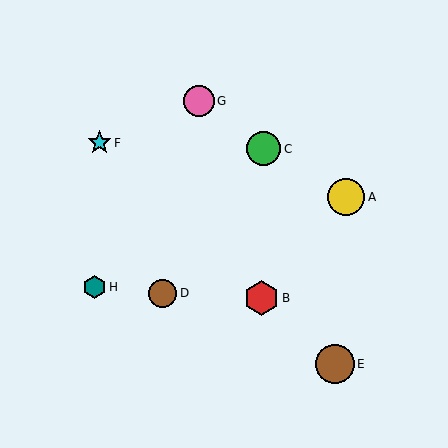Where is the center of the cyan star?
The center of the cyan star is at (100, 143).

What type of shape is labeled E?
Shape E is a brown circle.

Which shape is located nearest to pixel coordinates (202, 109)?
The pink circle (labeled G) at (199, 101) is nearest to that location.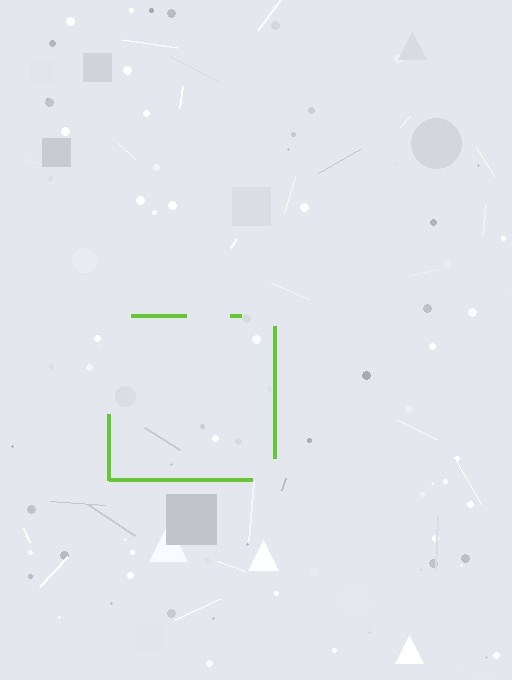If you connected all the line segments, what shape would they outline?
They would outline a square.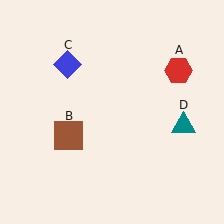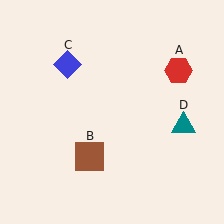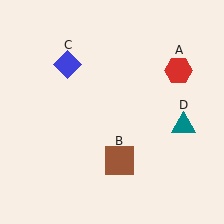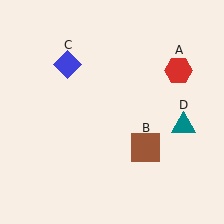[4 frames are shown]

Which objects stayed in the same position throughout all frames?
Red hexagon (object A) and blue diamond (object C) and teal triangle (object D) remained stationary.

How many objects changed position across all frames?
1 object changed position: brown square (object B).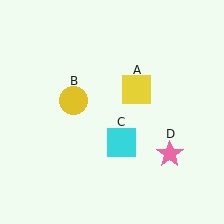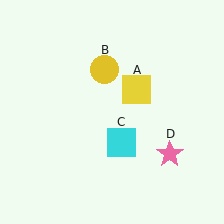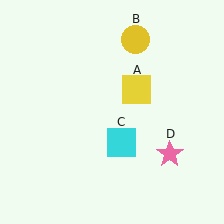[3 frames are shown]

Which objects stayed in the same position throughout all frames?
Yellow square (object A) and cyan square (object C) and pink star (object D) remained stationary.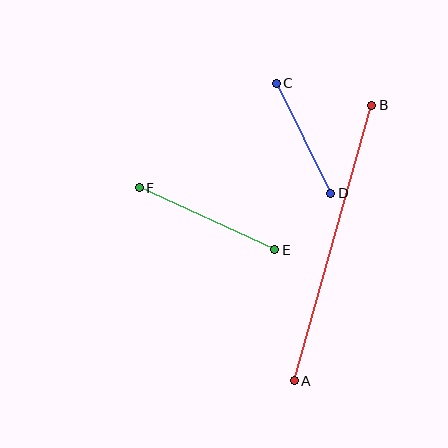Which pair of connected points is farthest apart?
Points A and B are farthest apart.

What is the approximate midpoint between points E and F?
The midpoint is at approximately (207, 219) pixels.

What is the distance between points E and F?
The distance is approximately 149 pixels.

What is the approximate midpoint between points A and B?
The midpoint is at approximately (333, 243) pixels.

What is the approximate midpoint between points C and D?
The midpoint is at approximately (303, 138) pixels.